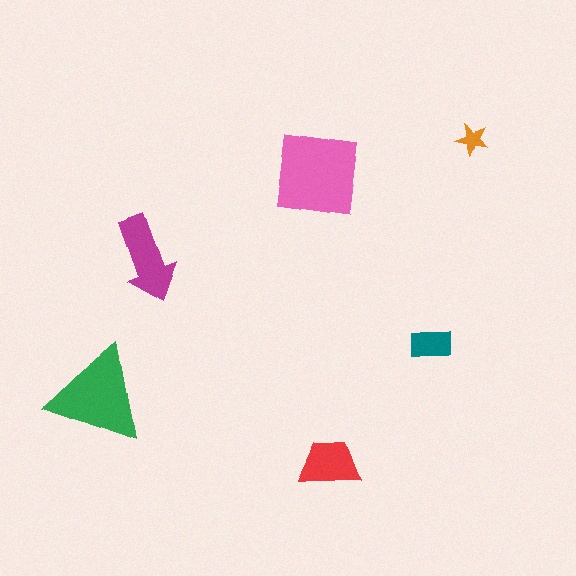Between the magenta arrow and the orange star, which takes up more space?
The magenta arrow.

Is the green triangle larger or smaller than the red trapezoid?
Larger.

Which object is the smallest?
The orange star.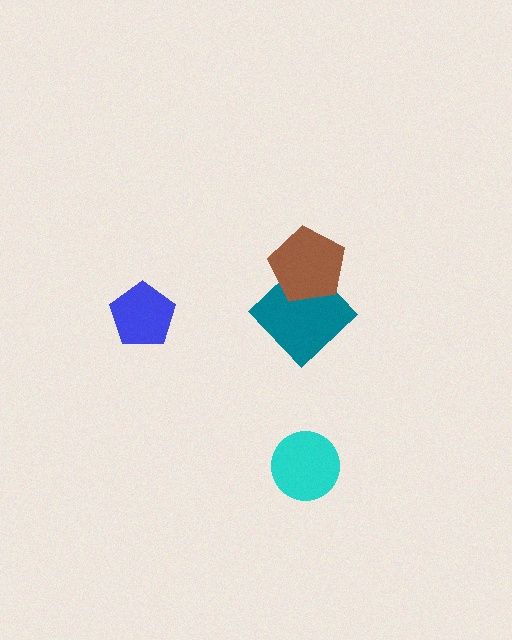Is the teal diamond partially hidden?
Yes, it is partially covered by another shape.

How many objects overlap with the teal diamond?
1 object overlaps with the teal diamond.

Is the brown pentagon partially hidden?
No, no other shape covers it.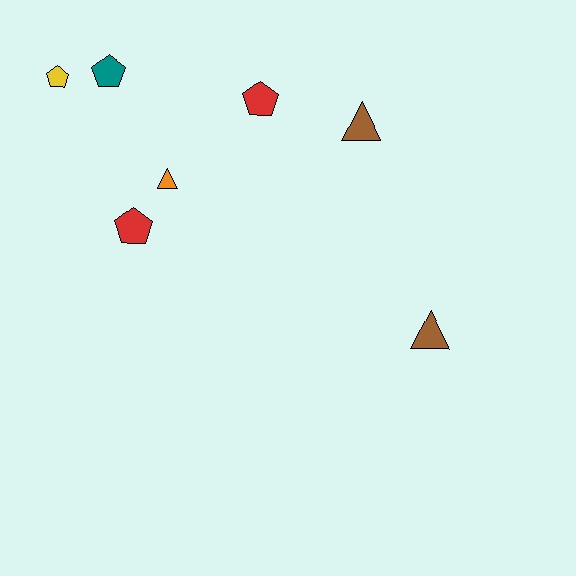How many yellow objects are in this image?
There is 1 yellow object.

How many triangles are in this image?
There are 3 triangles.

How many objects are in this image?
There are 7 objects.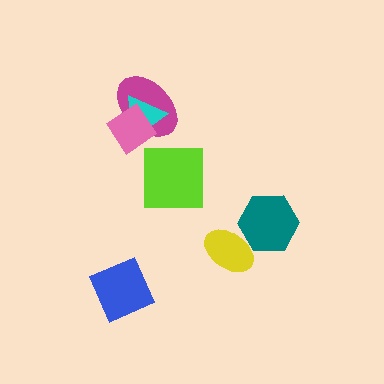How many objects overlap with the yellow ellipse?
1 object overlaps with the yellow ellipse.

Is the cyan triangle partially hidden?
Yes, it is partially covered by another shape.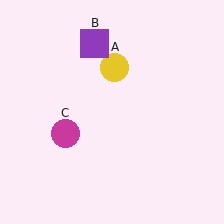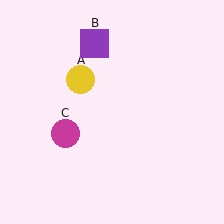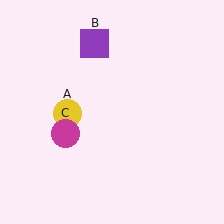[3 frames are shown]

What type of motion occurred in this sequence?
The yellow circle (object A) rotated counterclockwise around the center of the scene.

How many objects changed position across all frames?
1 object changed position: yellow circle (object A).